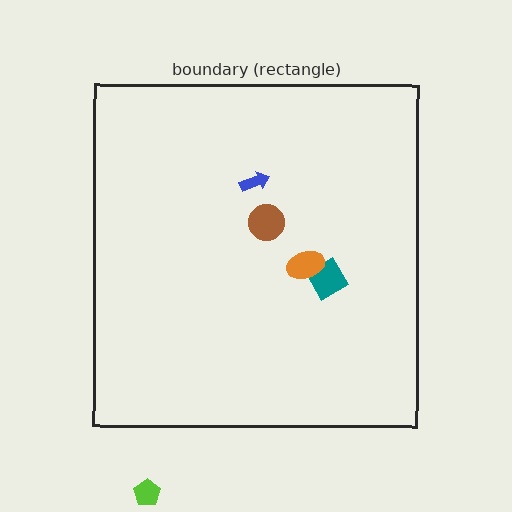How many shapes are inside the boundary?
4 inside, 1 outside.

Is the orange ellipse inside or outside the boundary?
Inside.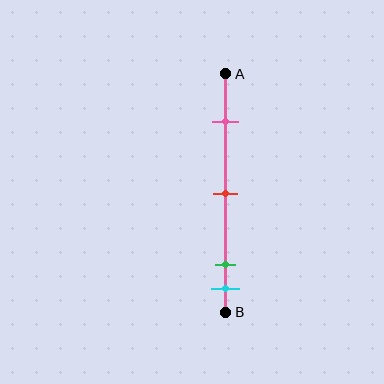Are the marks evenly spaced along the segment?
No, the marks are not evenly spaced.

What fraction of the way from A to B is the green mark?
The green mark is approximately 80% (0.8) of the way from A to B.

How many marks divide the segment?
There are 4 marks dividing the segment.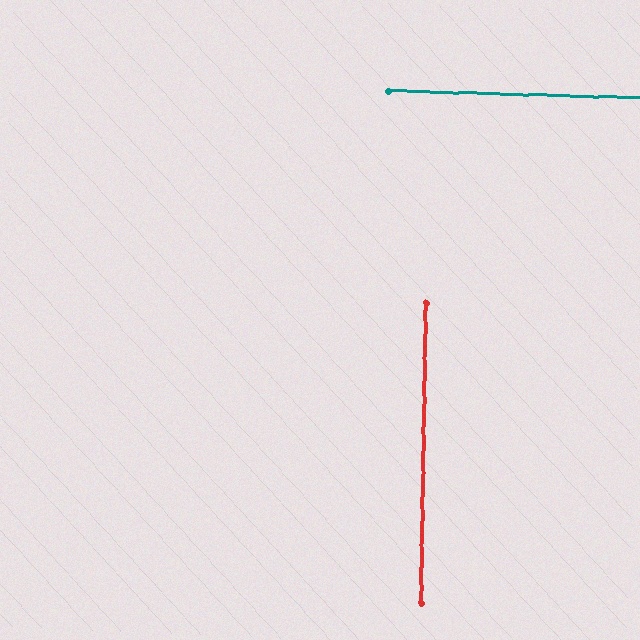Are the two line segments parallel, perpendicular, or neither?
Perpendicular — they meet at approximately 89°.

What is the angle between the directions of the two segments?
Approximately 89 degrees.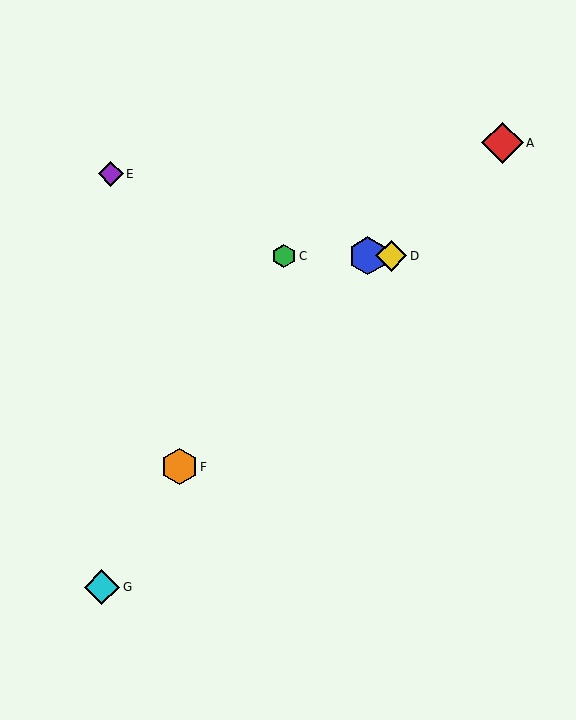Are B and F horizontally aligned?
No, B is at y≈256 and F is at y≈467.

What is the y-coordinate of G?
Object G is at y≈587.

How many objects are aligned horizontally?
3 objects (B, C, D) are aligned horizontally.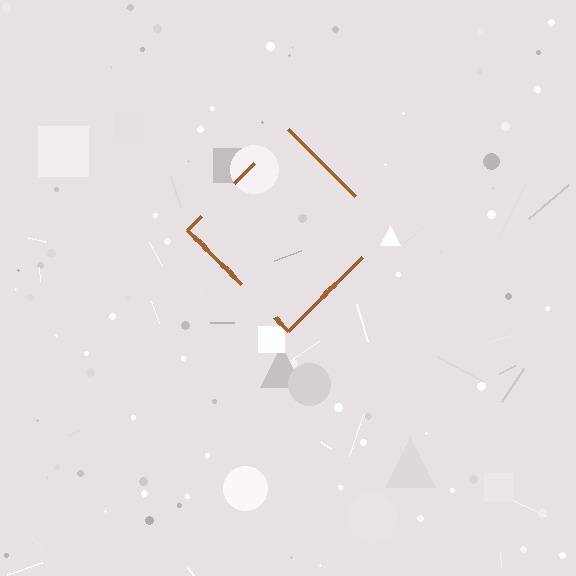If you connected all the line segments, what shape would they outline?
They would outline a diamond.